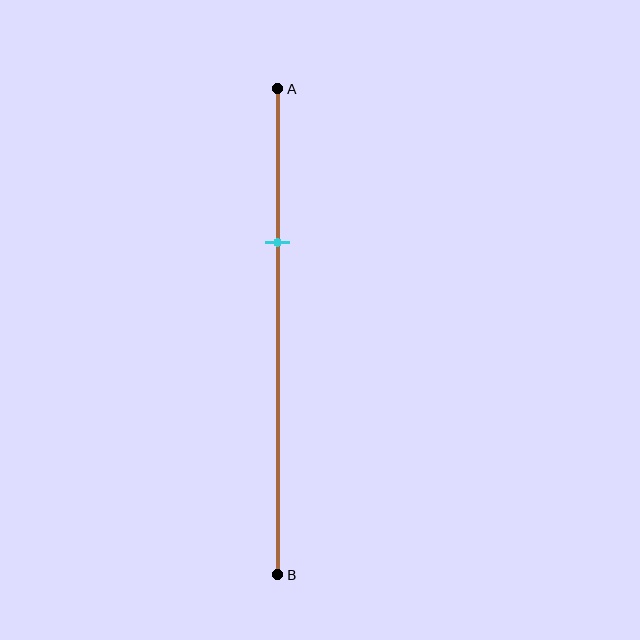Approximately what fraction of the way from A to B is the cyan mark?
The cyan mark is approximately 30% of the way from A to B.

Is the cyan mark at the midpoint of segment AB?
No, the mark is at about 30% from A, not at the 50% midpoint.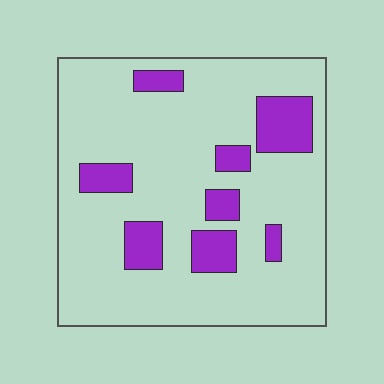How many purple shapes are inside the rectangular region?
8.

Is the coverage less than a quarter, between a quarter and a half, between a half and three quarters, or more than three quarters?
Less than a quarter.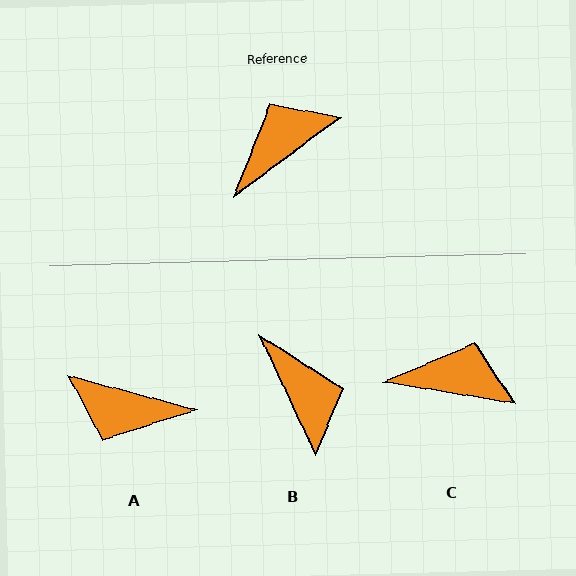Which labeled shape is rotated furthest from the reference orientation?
A, about 128 degrees away.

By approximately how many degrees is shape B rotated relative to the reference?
Approximately 102 degrees clockwise.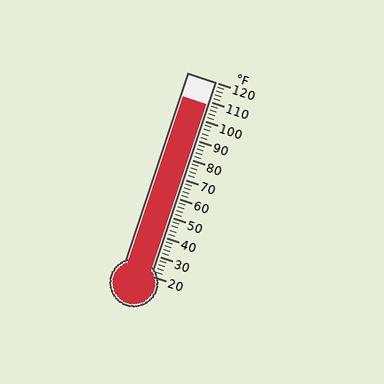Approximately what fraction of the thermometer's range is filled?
The thermometer is filled to approximately 90% of its range.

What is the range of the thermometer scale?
The thermometer scale ranges from 20°F to 120°F.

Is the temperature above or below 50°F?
The temperature is above 50°F.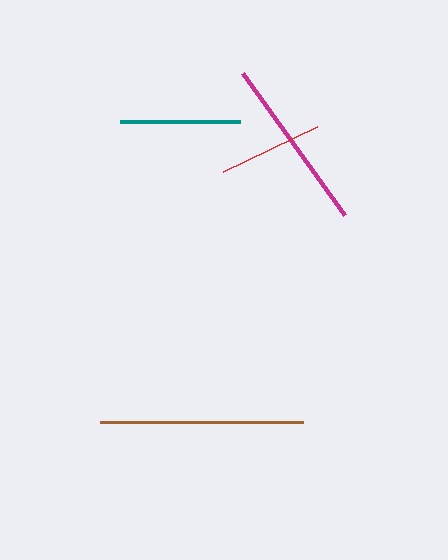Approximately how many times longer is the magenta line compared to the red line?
The magenta line is approximately 1.7 times the length of the red line.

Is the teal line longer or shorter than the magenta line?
The magenta line is longer than the teal line.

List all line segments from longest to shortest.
From longest to shortest: brown, magenta, teal, red.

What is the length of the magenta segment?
The magenta segment is approximately 175 pixels long.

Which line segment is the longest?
The brown line is the longest at approximately 203 pixels.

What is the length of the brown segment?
The brown segment is approximately 203 pixels long.